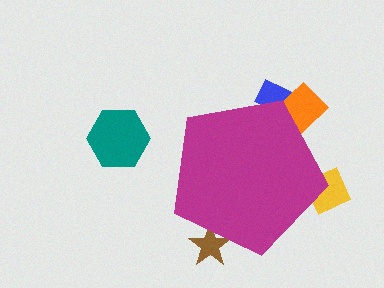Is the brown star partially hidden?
Yes, the brown star is partially hidden behind the magenta pentagon.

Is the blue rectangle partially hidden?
Yes, the blue rectangle is partially hidden behind the magenta pentagon.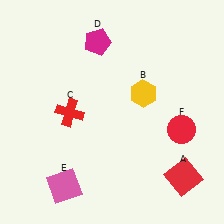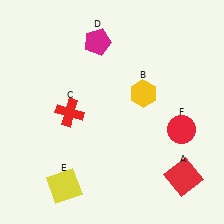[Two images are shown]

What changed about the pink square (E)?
In Image 1, E is pink. In Image 2, it changed to yellow.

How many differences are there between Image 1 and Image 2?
There is 1 difference between the two images.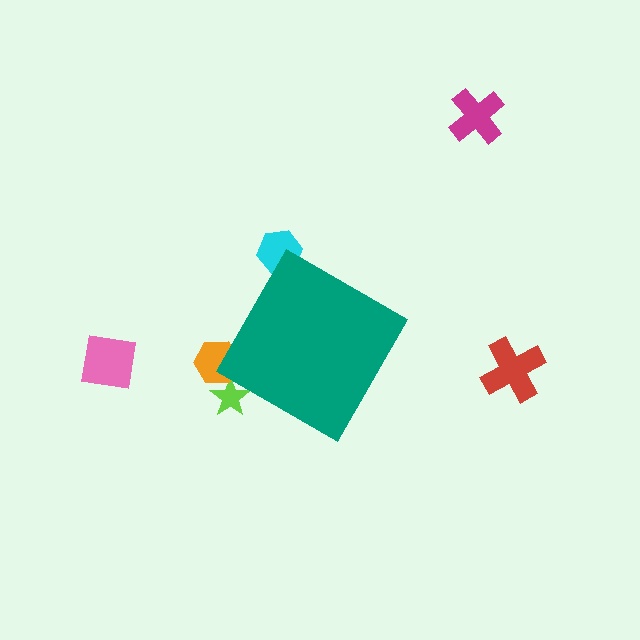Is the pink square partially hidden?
No, the pink square is fully visible.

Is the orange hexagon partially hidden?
Yes, the orange hexagon is partially hidden behind the teal diamond.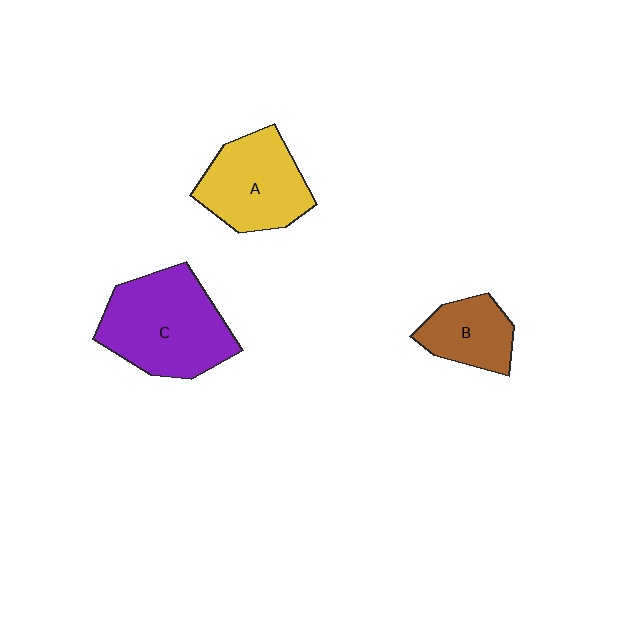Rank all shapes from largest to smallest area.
From largest to smallest: C (purple), A (yellow), B (brown).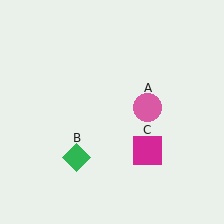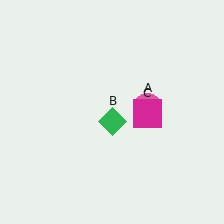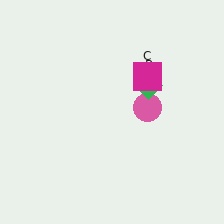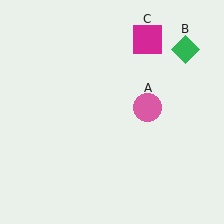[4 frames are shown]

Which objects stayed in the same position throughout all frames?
Pink circle (object A) remained stationary.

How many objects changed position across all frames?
2 objects changed position: green diamond (object B), magenta square (object C).